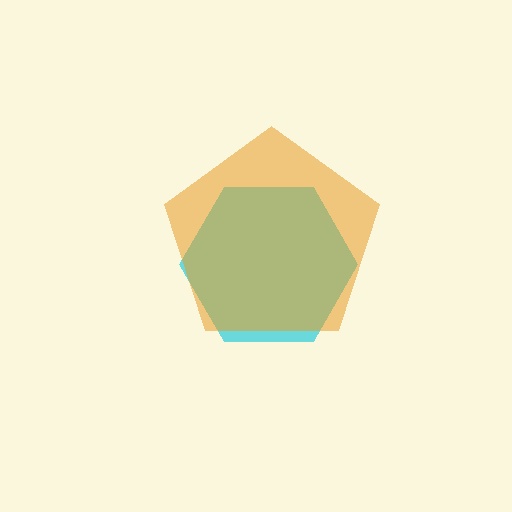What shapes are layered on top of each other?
The layered shapes are: a cyan hexagon, an orange pentagon.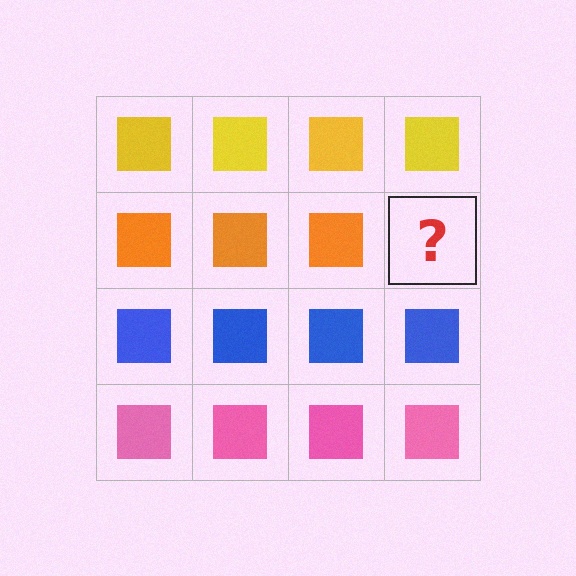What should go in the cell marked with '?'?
The missing cell should contain an orange square.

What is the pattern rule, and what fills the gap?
The rule is that each row has a consistent color. The gap should be filled with an orange square.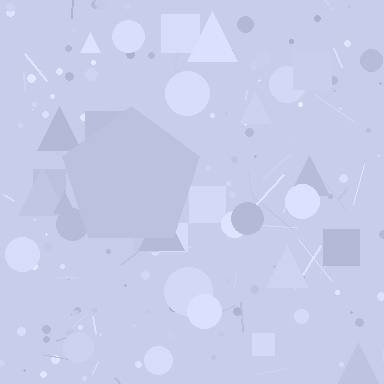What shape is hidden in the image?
A pentagon is hidden in the image.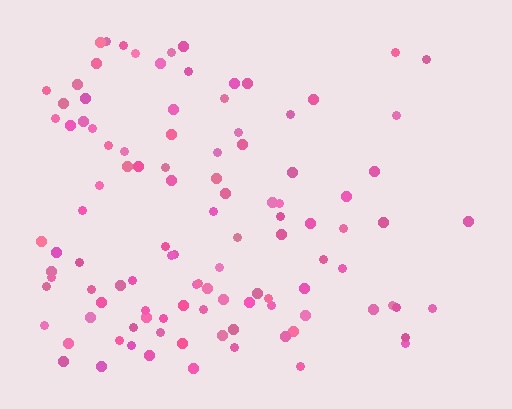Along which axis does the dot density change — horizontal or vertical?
Horizontal.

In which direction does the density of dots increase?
From right to left, with the left side densest.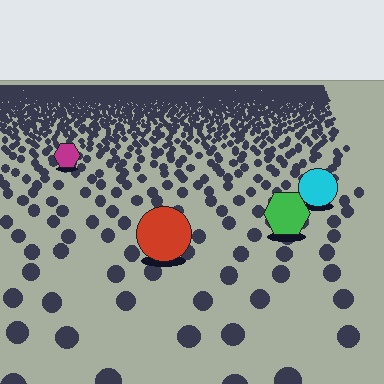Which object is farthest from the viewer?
The magenta hexagon is farthest from the viewer. It appears smaller and the ground texture around it is denser.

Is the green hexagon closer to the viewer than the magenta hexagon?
Yes. The green hexagon is closer — you can tell from the texture gradient: the ground texture is coarser near it.